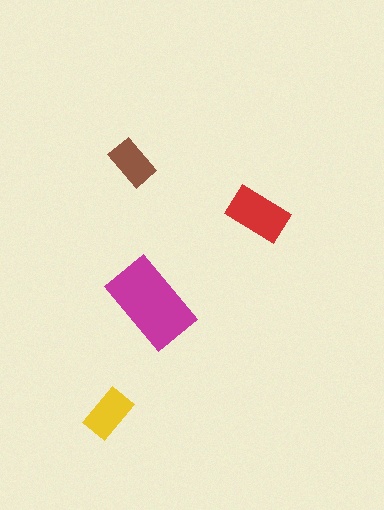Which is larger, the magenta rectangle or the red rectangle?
The magenta one.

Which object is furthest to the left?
The yellow rectangle is leftmost.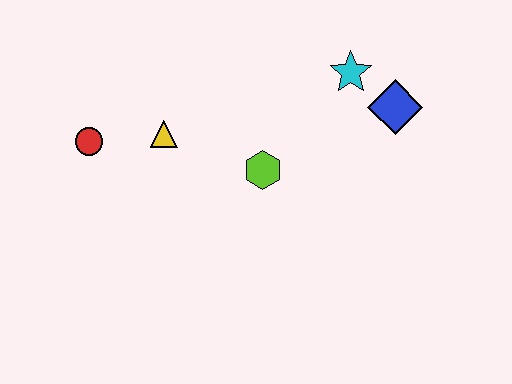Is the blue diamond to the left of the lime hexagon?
No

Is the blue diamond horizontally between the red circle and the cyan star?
No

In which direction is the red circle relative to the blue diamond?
The red circle is to the left of the blue diamond.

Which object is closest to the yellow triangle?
The red circle is closest to the yellow triangle.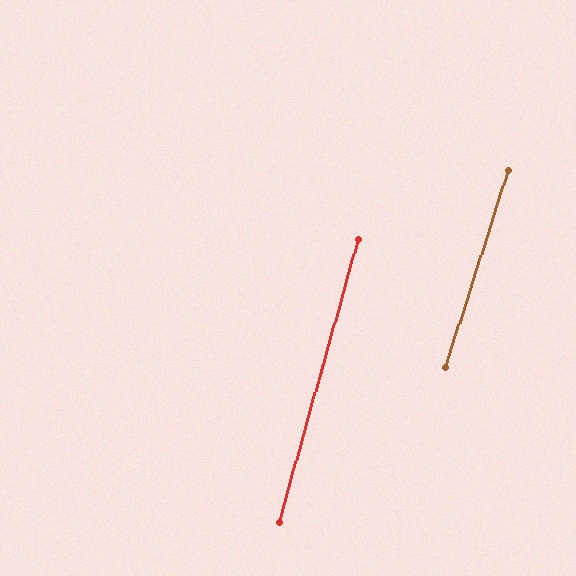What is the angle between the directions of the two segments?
Approximately 2 degrees.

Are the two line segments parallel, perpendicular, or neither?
Parallel — their directions differ by only 1.8°.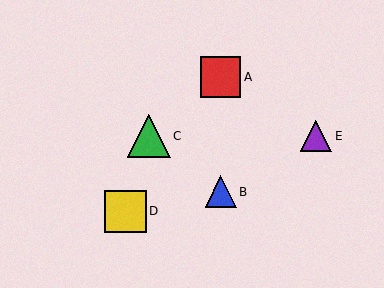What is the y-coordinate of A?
Object A is at y≈77.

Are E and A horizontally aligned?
No, E is at y≈136 and A is at y≈77.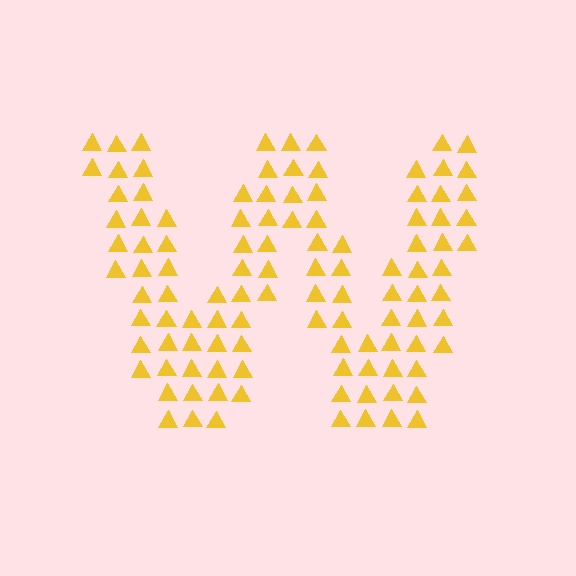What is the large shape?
The large shape is the letter W.